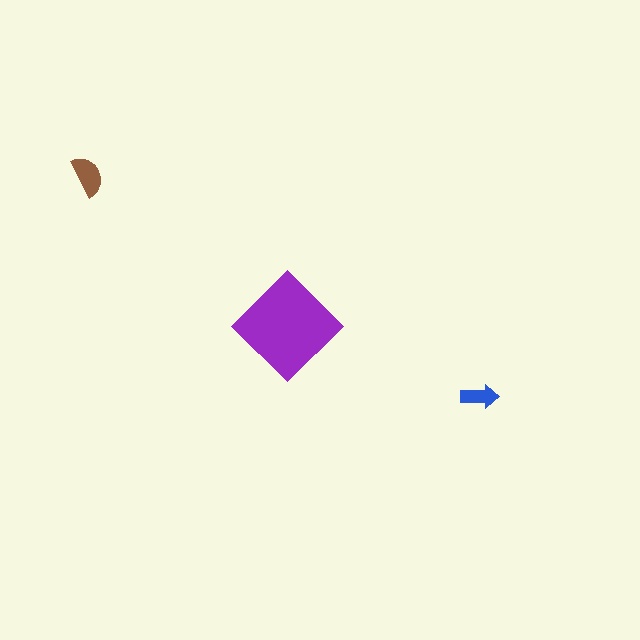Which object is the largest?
The purple diamond.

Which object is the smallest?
The blue arrow.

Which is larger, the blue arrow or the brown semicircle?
The brown semicircle.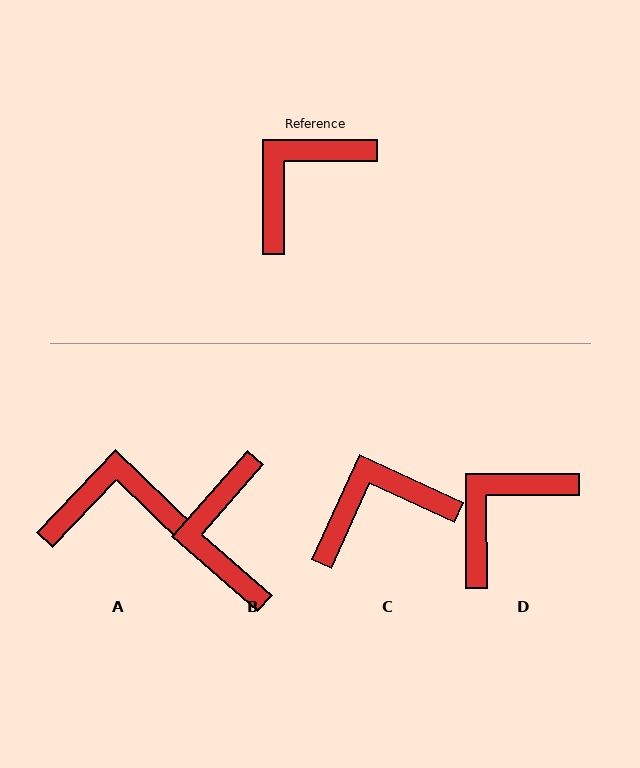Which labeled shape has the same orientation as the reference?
D.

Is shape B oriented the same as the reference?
No, it is off by about 49 degrees.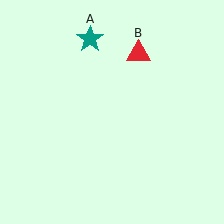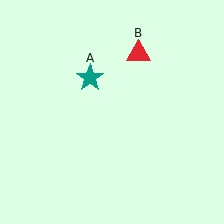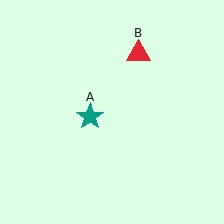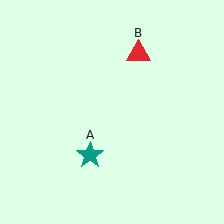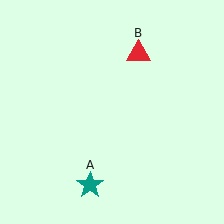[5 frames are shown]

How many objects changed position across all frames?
1 object changed position: teal star (object A).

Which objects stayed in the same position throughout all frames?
Red triangle (object B) remained stationary.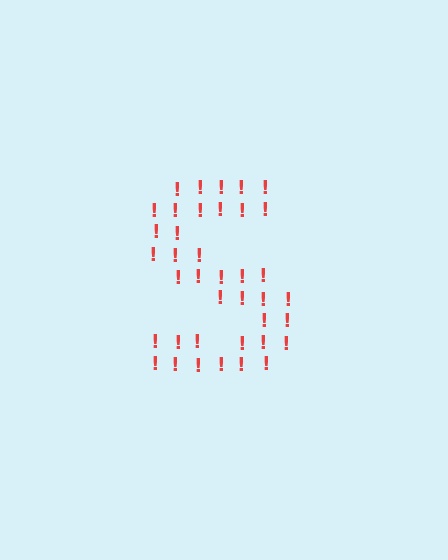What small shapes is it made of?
It is made of small exclamation marks.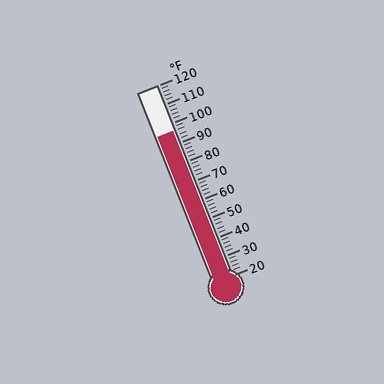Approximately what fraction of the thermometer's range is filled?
The thermometer is filled to approximately 75% of its range.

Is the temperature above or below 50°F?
The temperature is above 50°F.